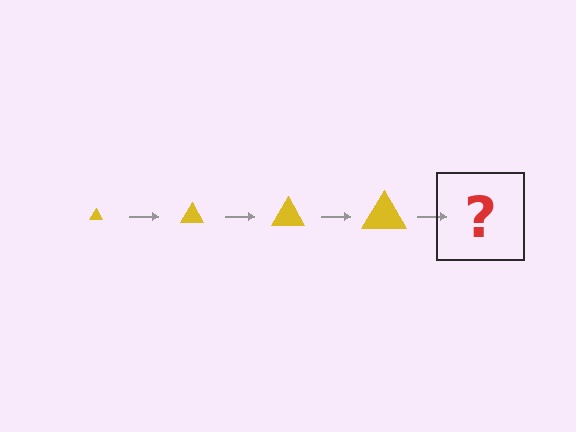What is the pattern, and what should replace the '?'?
The pattern is that the triangle gets progressively larger each step. The '?' should be a yellow triangle, larger than the previous one.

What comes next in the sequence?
The next element should be a yellow triangle, larger than the previous one.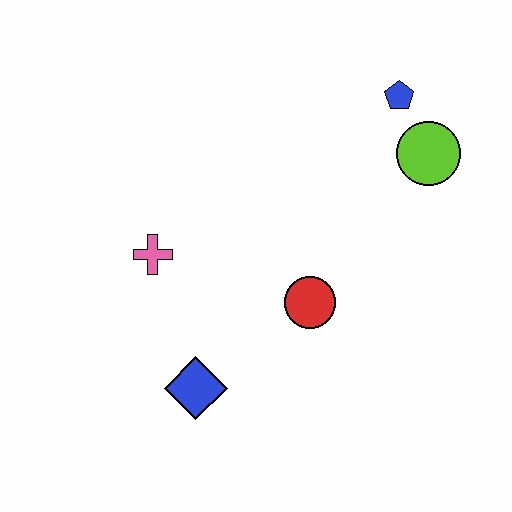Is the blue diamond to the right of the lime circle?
No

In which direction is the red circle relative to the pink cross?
The red circle is to the right of the pink cross.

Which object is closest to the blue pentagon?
The lime circle is closest to the blue pentagon.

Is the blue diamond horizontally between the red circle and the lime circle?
No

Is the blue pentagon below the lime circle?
No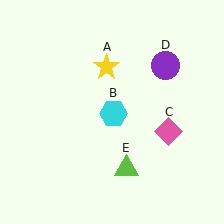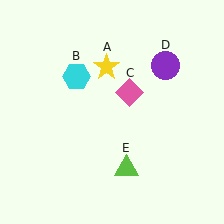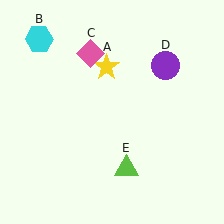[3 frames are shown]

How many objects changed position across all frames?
2 objects changed position: cyan hexagon (object B), pink diamond (object C).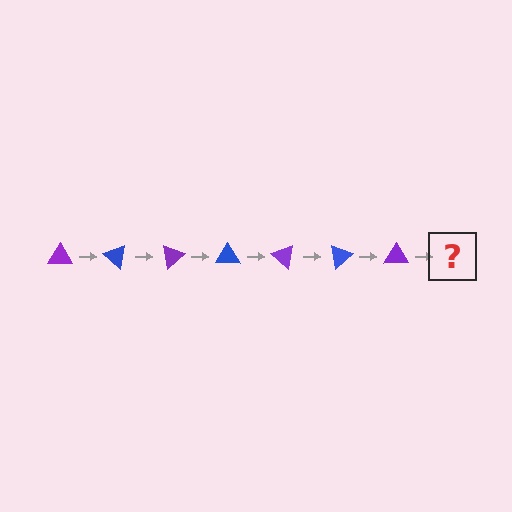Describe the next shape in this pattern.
It should be a blue triangle, rotated 280 degrees from the start.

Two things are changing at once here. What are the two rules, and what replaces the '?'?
The two rules are that it rotates 40 degrees each step and the color cycles through purple and blue. The '?' should be a blue triangle, rotated 280 degrees from the start.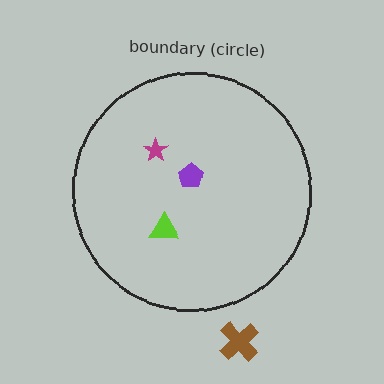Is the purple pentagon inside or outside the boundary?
Inside.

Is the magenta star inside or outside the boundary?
Inside.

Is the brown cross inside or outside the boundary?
Outside.